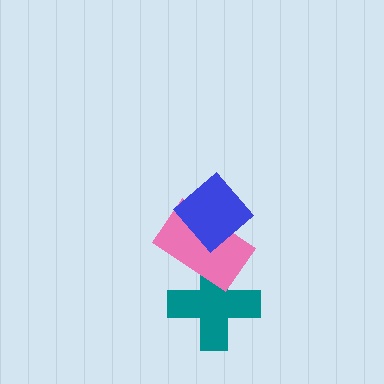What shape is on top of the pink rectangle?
The blue diamond is on top of the pink rectangle.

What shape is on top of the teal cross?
The pink rectangle is on top of the teal cross.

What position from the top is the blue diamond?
The blue diamond is 1st from the top.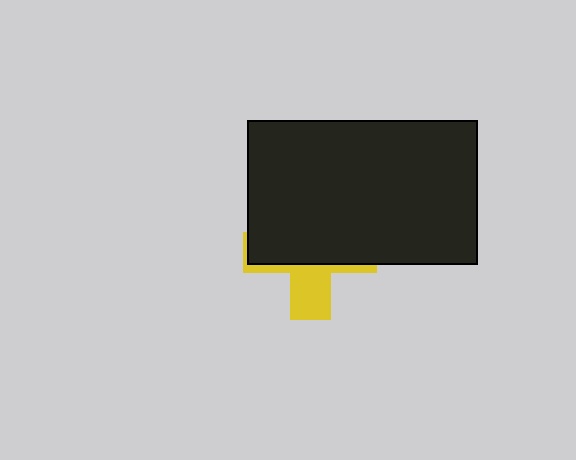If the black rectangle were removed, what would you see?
You would see the complete yellow cross.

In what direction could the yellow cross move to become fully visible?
The yellow cross could move down. That would shift it out from behind the black rectangle entirely.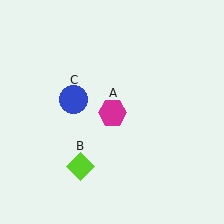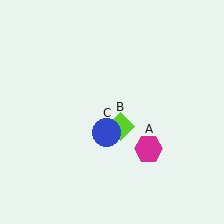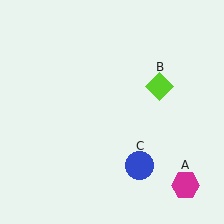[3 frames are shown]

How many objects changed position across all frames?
3 objects changed position: magenta hexagon (object A), lime diamond (object B), blue circle (object C).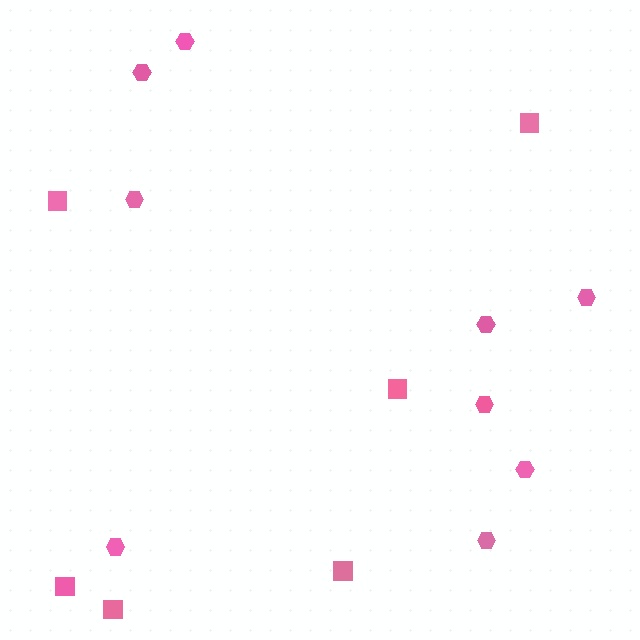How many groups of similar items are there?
There are 2 groups: one group of squares (6) and one group of hexagons (9).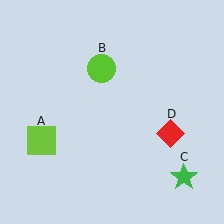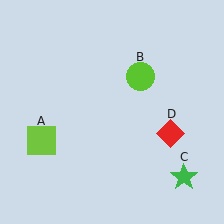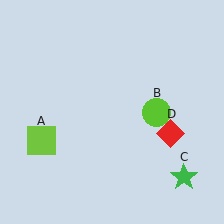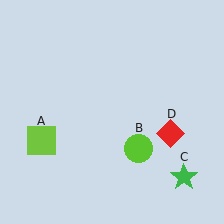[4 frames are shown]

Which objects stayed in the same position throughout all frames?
Lime square (object A) and green star (object C) and red diamond (object D) remained stationary.